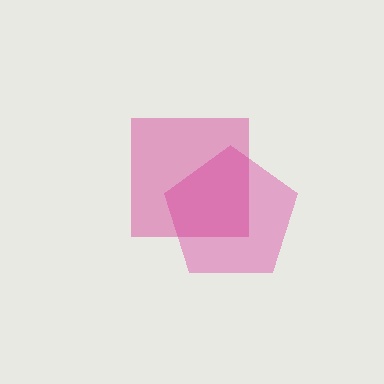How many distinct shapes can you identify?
There are 2 distinct shapes: a pink pentagon, a magenta square.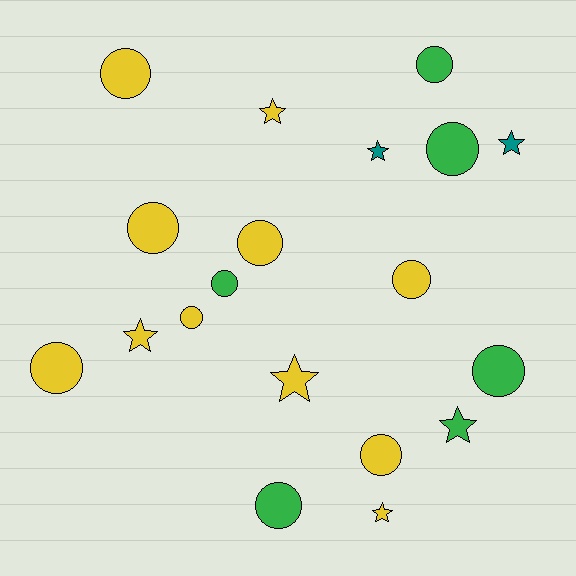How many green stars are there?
There is 1 green star.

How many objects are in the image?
There are 19 objects.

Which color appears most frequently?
Yellow, with 11 objects.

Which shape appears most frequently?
Circle, with 12 objects.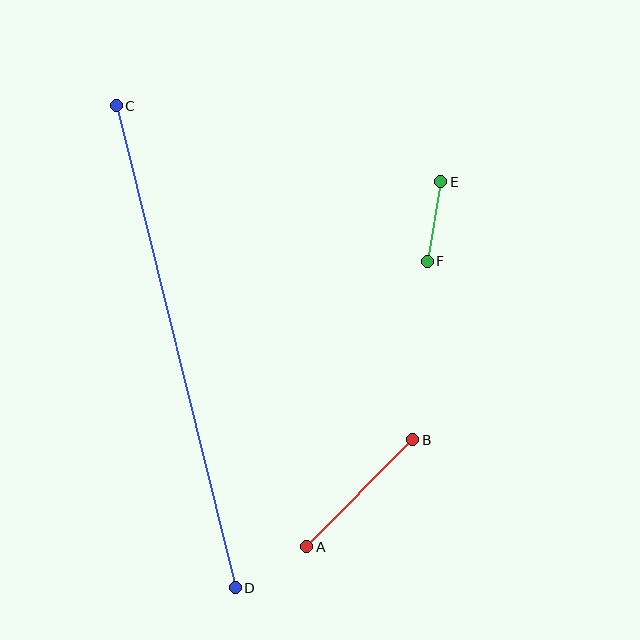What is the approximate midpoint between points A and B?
The midpoint is at approximately (360, 493) pixels.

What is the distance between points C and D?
The distance is approximately 497 pixels.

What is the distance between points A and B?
The distance is approximately 150 pixels.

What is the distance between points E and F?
The distance is approximately 81 pixels.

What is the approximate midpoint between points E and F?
The midpoint is at approximately (434, 222) pixels.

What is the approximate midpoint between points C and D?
The midpoint is at approximately (176, 347) pixels.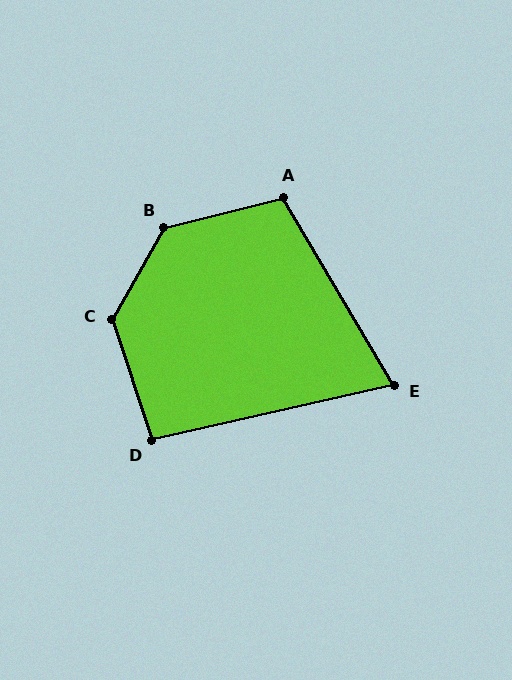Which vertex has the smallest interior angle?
E, at approximately 72 degrees.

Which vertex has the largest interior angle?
B, at approximately 133 degrees.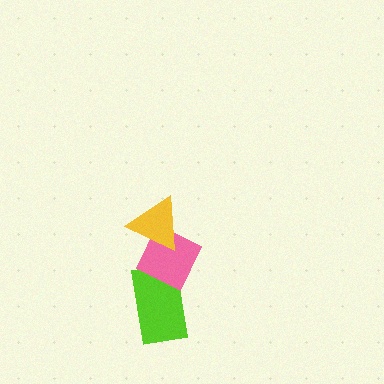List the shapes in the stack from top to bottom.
From top to bottom: the yellow triangle, the pink diamond, the lime rectangle.